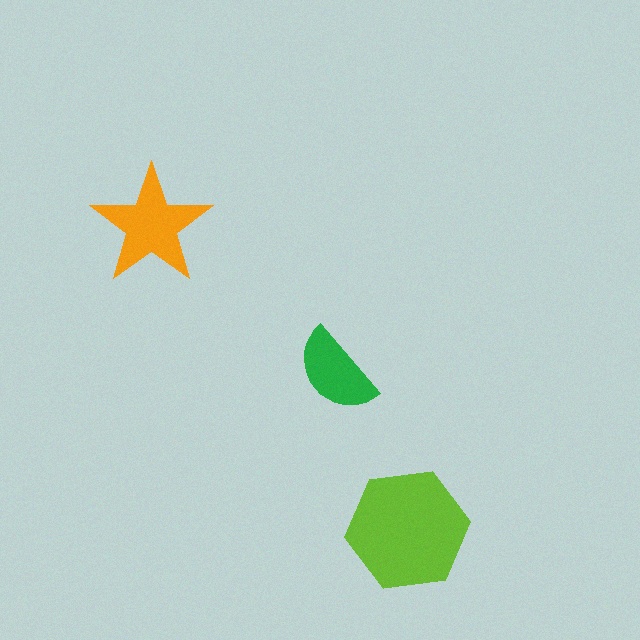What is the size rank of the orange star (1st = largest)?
2nd.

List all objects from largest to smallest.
The lime hexagon, the orange star, the green semicircle.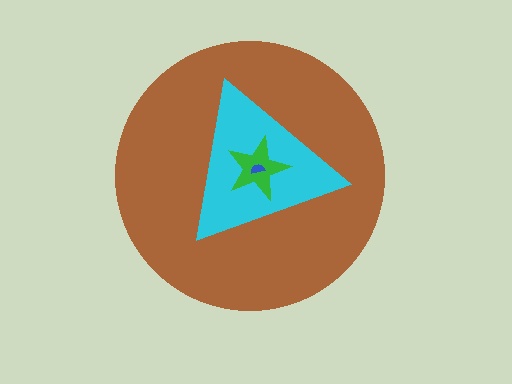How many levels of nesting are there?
4.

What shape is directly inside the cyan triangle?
The green star.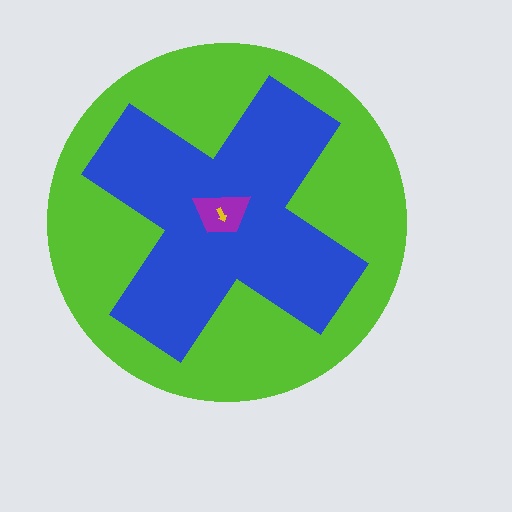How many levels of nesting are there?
4.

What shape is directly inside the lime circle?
The blue cross.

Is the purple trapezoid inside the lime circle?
Yes.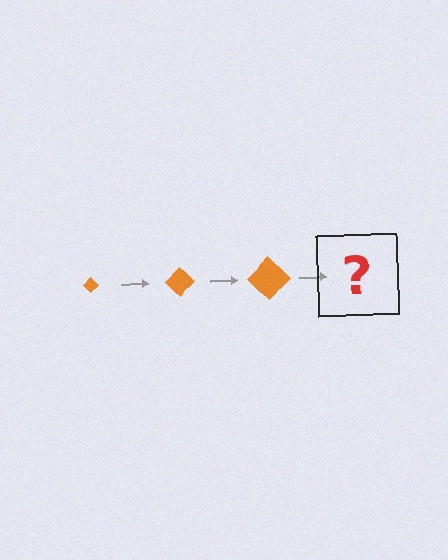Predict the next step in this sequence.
The next step is an orange diamond, larger than the previous one.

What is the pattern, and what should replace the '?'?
The pattern is that the diamond gets progressively larger each step. The '?' should be an orange diamond, larger than the previous one.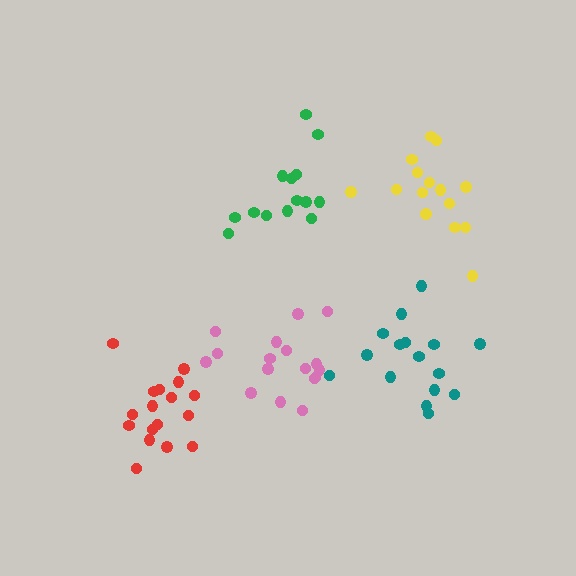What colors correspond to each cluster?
The clusters are colored: red, pink, teal, yellow, green.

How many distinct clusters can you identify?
There are 5 distinct clusters.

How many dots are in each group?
Group 1: 17 dots, Group 2: 17 dots, Group 3: 16 dots, Group 4: 15 dots, Group 5: 14 dots (79 total).